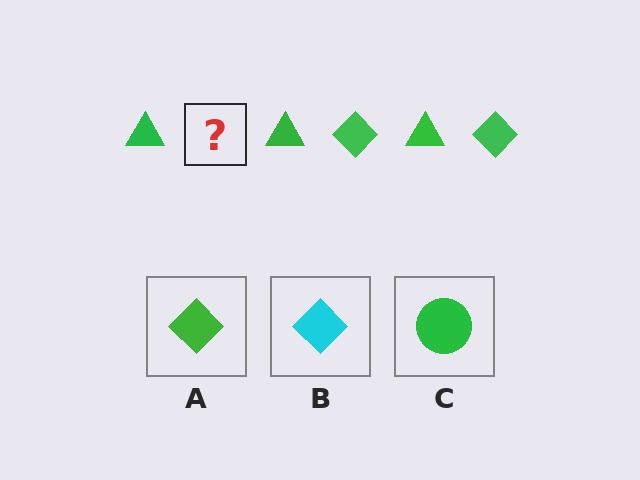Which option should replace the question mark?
Option A.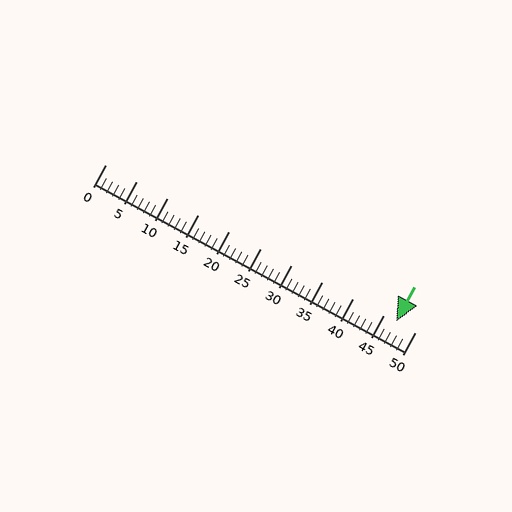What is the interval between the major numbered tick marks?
The major tick marks are spaced 5 units apart.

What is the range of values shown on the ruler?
The ruler shows values from 0 to 50.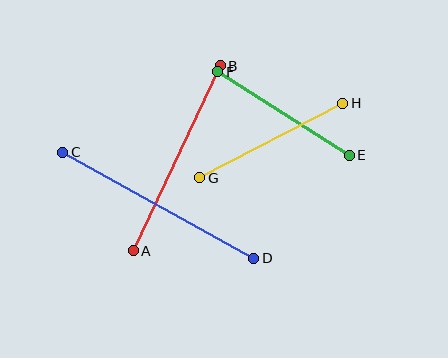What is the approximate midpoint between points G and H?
The midpoint is at approximately (271, 140) pixels.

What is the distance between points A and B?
The distance is approximately 205 pixels.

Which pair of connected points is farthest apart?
Points C and D are farthest apart.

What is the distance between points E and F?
The distance is approximately 155 pixels.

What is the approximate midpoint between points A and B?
The midpoint is at approximately (177, 158) pixels.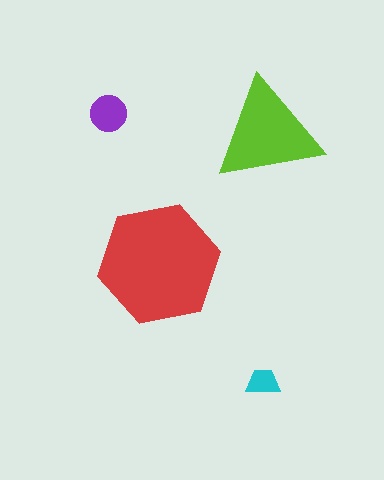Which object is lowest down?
The cyan trapezoid is bottommost.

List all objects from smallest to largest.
The cyan trapezoid, the purple circle, the lime triangle, the red hexagon.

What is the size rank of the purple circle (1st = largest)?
3rd.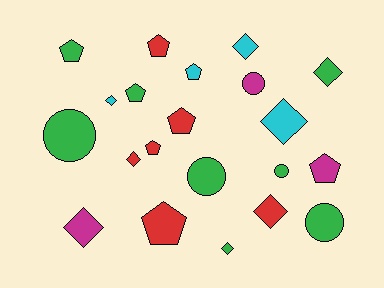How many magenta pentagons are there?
There is 1 magenta pentagon.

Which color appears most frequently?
Green, with 8 objects.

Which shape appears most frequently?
Diamond, with 8 objects.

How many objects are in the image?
There are 21 objects.